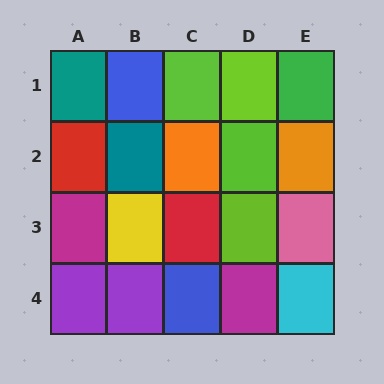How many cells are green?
1 cell is green.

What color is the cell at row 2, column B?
Teal.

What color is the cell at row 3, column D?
Lime.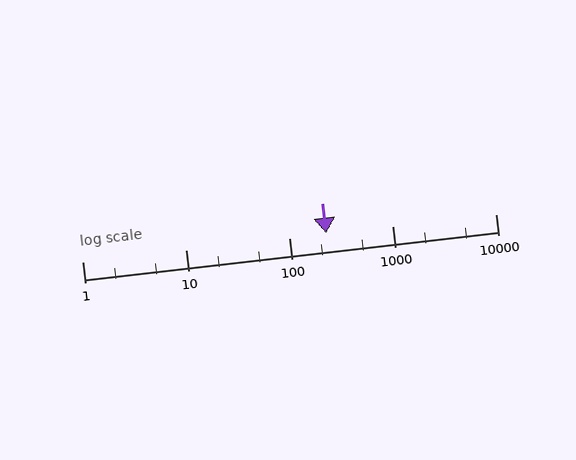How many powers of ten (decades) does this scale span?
The scale spans 4 decades, from 1 to 10000.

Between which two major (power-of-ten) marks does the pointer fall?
The pointer is between 100 and 1000.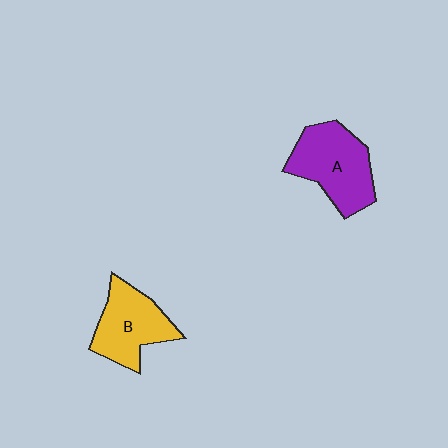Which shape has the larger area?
Shape A (purple).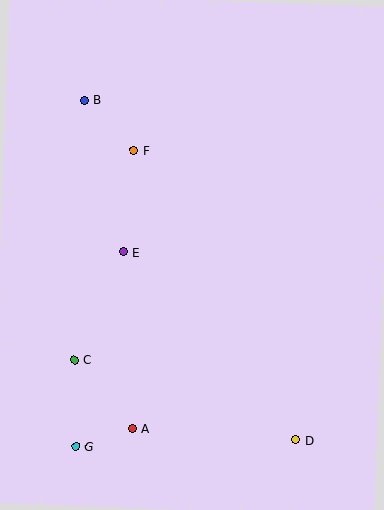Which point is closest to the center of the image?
Point E at (123, 252) is closest to the center.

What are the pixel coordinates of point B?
Point B is at (84, 100).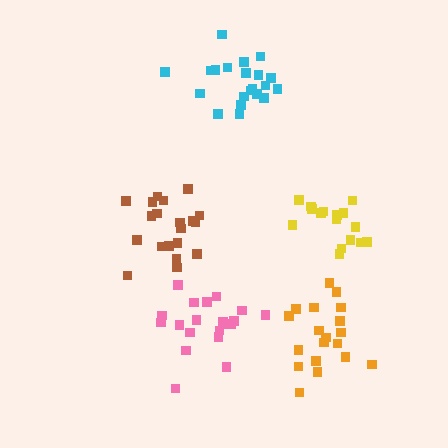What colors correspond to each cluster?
The clusters are colored: brown, orange, yellow, cyan, pink.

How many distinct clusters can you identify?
There are 5 distinct clusters.